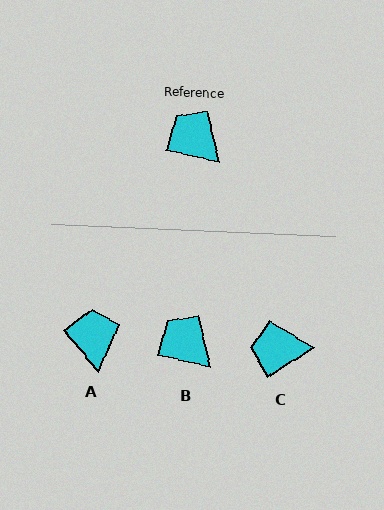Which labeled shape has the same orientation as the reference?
B.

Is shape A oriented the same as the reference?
No, it is off by about 37 degrees.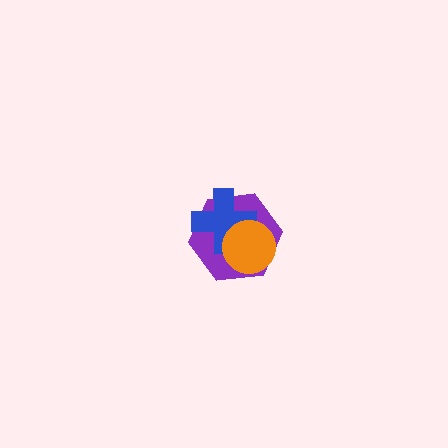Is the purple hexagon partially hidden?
Yes, it is partially covered by another shape.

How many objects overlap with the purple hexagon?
2 objects overlap with the purple hexagon.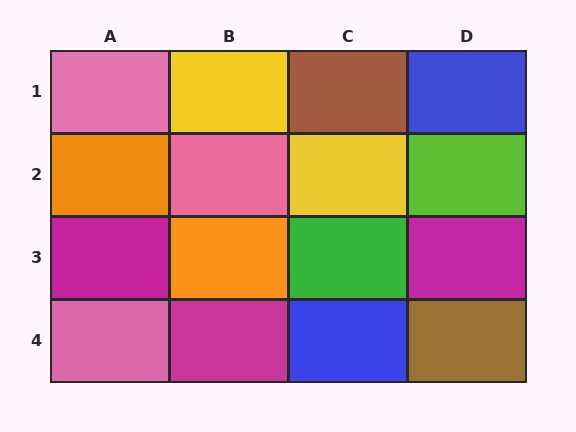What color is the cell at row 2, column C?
Yellow.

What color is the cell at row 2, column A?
Orange.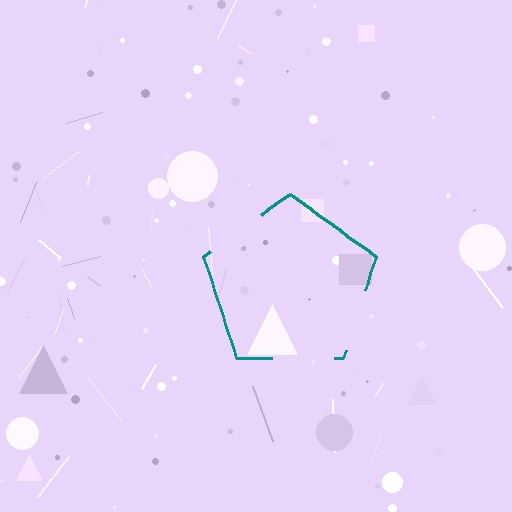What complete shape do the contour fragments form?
The contour fragments form a pentagon.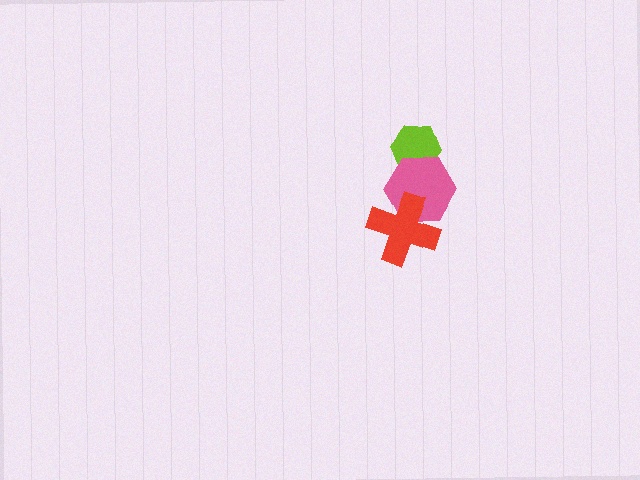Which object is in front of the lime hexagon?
The pink hexagon is in front of the lime hexagon.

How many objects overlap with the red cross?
1 object overlaps with the red cross.